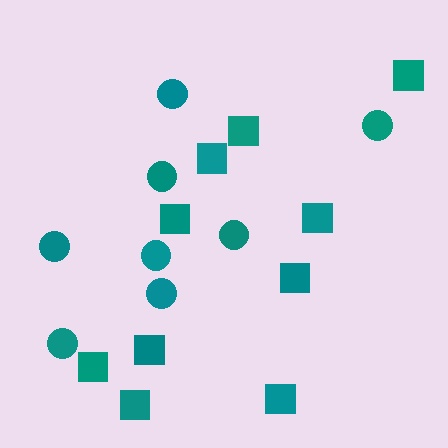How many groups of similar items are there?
There are 2 groups: one group of squares (10) and one group of circles (8).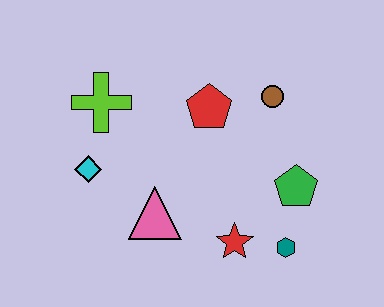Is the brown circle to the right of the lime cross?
Yes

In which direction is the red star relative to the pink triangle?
The red star is to the right of the pink triangle.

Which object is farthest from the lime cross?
The teal hexagon is farthest from the lime cross.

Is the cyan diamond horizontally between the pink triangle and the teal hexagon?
No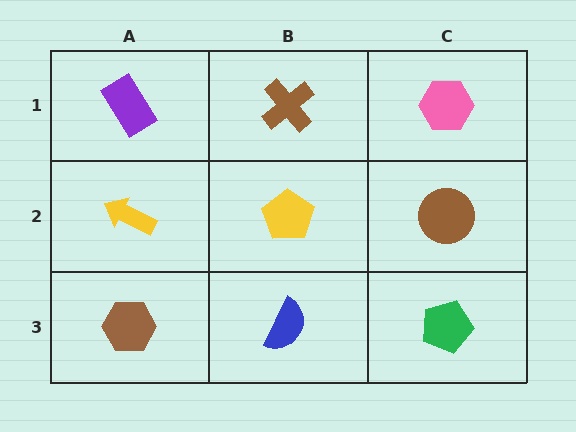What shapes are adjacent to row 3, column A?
A yellow arrow (row 2, column A), a blue semicircle (row 3, column B).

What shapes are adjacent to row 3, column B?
A yellow pentagon (row 2, column B), a brown hexagon (row 3, column A), a green pentagon (row 3, column C).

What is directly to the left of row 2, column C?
A yellow pentagon.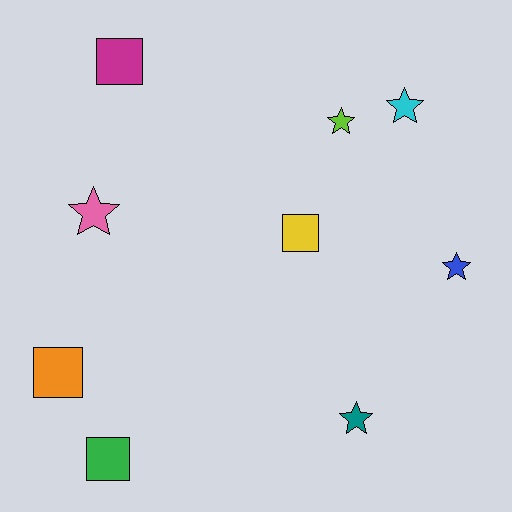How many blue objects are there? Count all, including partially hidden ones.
There is 1 blue object.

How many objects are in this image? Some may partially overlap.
There are 9 objects.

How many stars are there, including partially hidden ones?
There are 5 stars.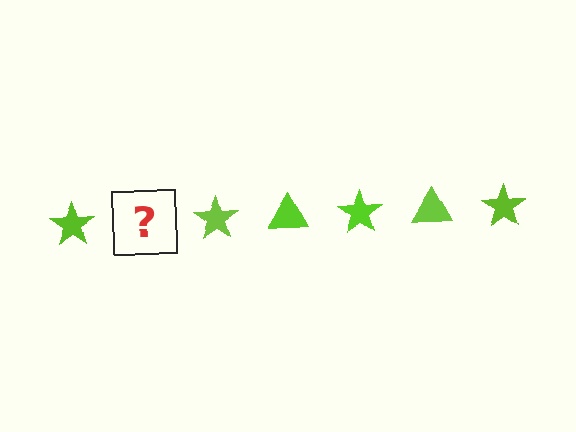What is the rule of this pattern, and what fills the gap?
The rule is that the pattern cycles through star, triangle shapes in lime. The gap should be filled with a lime triangle.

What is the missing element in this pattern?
The missing element is a lime triangle.